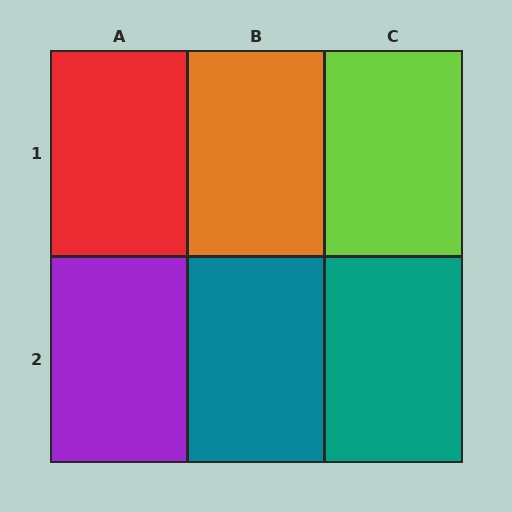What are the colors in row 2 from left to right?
Purple, teal, teal.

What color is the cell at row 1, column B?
Orange.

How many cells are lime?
1 cell is lime.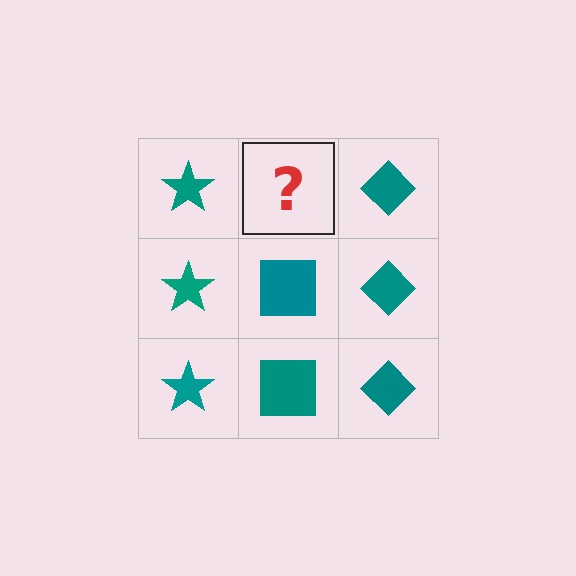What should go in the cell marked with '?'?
The missing cell should contain a teal square.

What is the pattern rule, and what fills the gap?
The rule is that each column has a consistent shape. The gap should be filled with a teal square.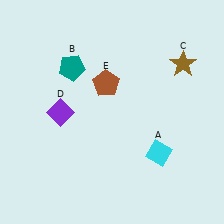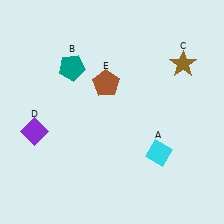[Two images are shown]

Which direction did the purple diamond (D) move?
The purple diamond (D) moved left.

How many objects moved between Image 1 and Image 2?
1 object moved between the two images.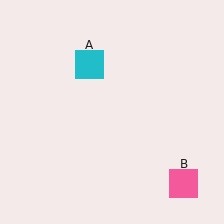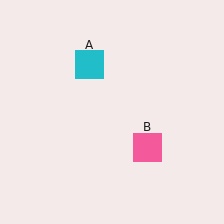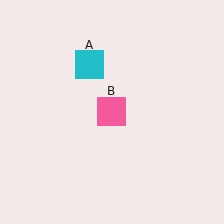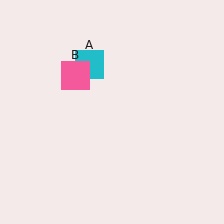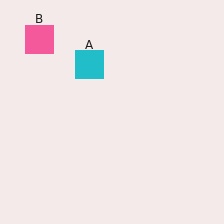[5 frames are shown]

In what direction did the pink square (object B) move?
The pink square (object B) moved up and to the left.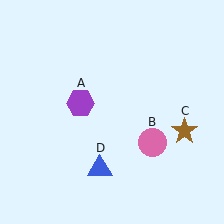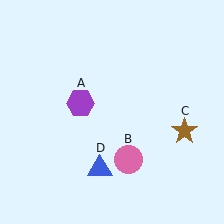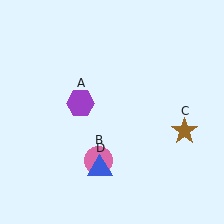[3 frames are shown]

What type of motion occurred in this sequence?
The pink circle (object B) rotated clockwise around the center of the scene.